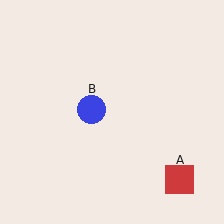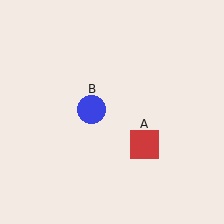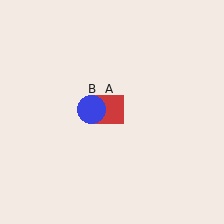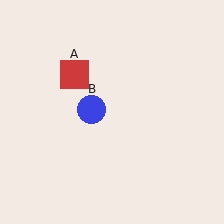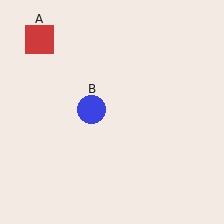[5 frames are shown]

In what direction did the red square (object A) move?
The red square (object A) moved up and to the left.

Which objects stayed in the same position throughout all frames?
Blue circle (object B) remained stationary.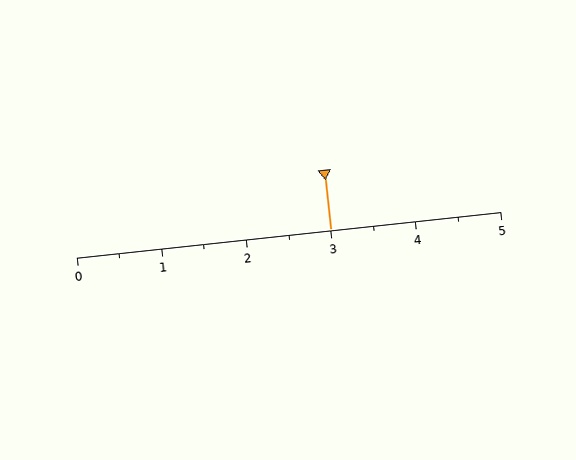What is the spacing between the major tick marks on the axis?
The major ticks are spaced 1 apart.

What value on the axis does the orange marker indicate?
The marker indicates approximately 3.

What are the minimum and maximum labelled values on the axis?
The axis runs from 0 to 5.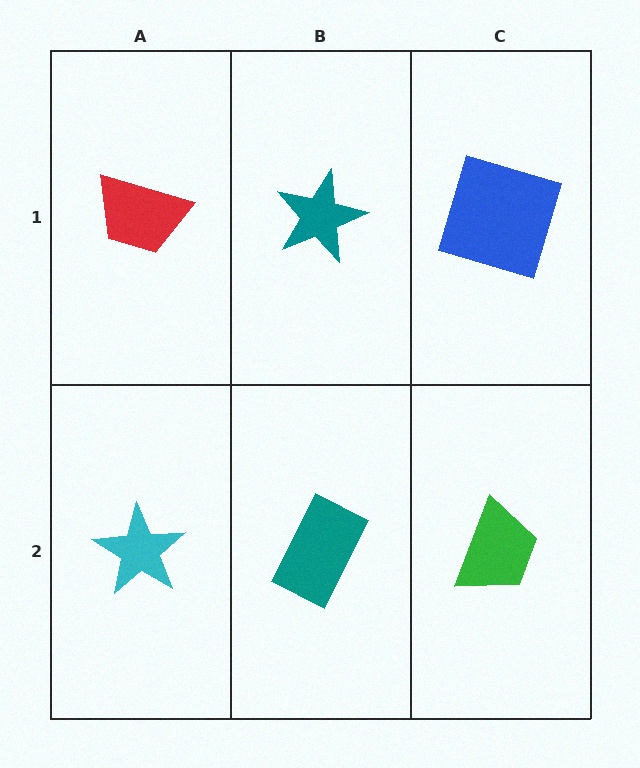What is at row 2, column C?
A green trapezoid.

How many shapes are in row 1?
3 shapes.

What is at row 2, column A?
A cyan star.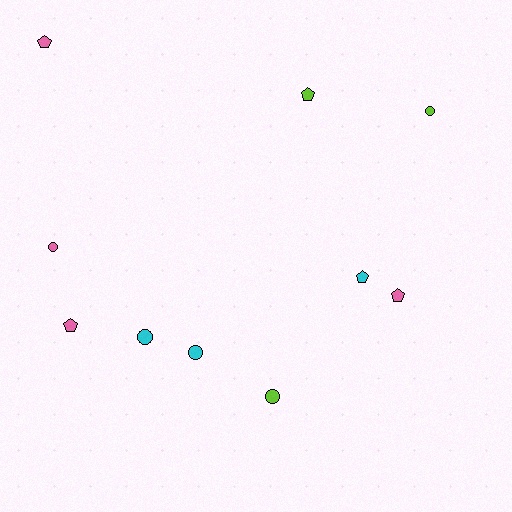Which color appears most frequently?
Pink, with 4 objects.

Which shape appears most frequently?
Pentagon, with 5 objects.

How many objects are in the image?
There are 10 objects.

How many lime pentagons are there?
There is 1 lime pentagon.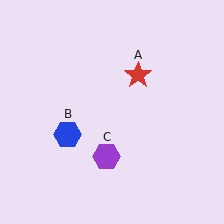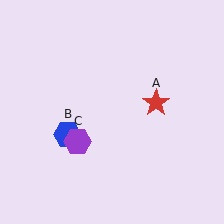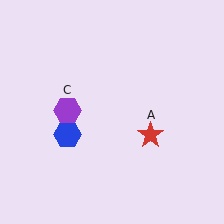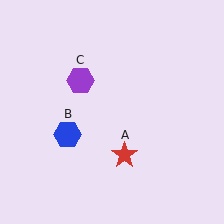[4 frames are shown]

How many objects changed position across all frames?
2 objects changed position: red star (object A), purple hexagon (object C).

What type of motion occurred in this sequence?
The red star (object A), purple hexagon (object C) rotated clockwise around the center of the scene.